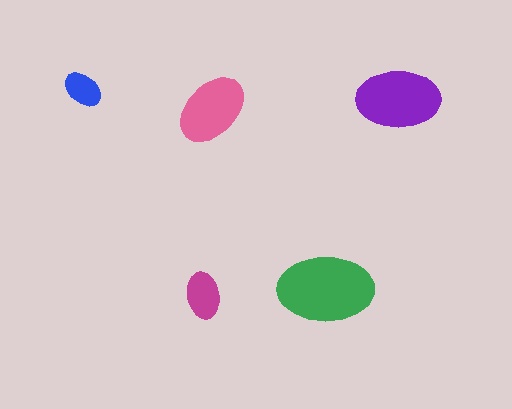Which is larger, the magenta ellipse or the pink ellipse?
The pink one.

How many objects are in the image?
There are 5 objects in the image.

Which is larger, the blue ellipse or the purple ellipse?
The purple one.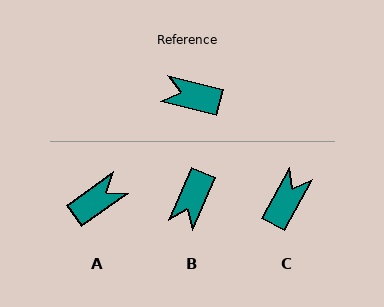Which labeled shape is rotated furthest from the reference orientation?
A, about 131 degrees away.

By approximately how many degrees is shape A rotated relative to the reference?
Approximately 131 degrees clockwise.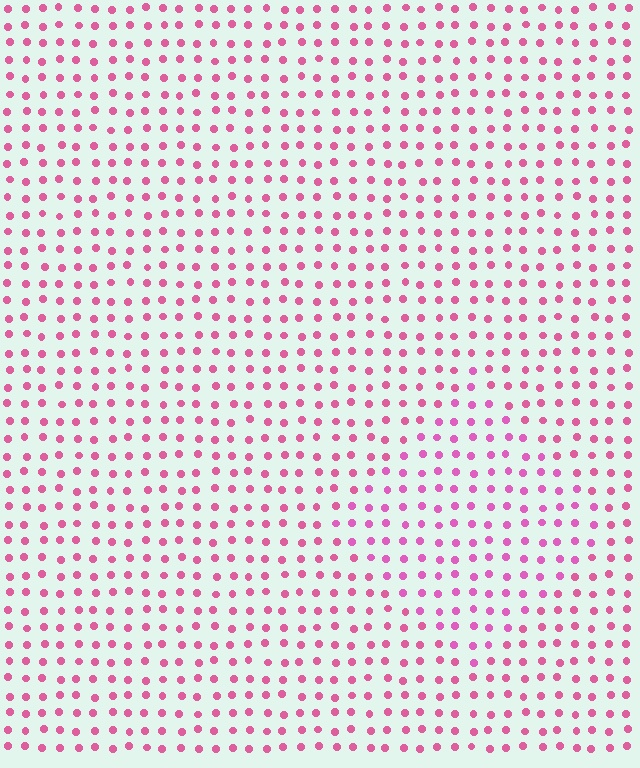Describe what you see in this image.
The image is filled with small pink elements in a uniform arrangement. A diamond-shaped region is visible where the elements are tinted to a slightly different hue, forming a subtle color boundary.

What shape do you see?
I see a diamond.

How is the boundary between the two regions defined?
The boundary is defined purely by a slight shift in hue (about 17 degrees). Spacing, size, and orientation are identical on both sides.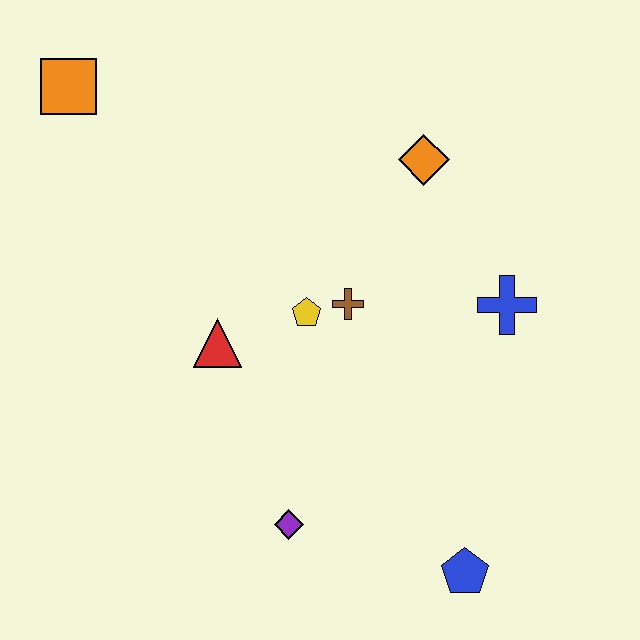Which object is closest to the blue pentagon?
The purple diamond is closest to the blue pentagon.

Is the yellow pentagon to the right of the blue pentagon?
No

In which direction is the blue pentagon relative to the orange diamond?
The blue pentagon is below the orange diamond.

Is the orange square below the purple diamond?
No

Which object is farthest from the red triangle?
The blue pentagon is farthest from the red triangle.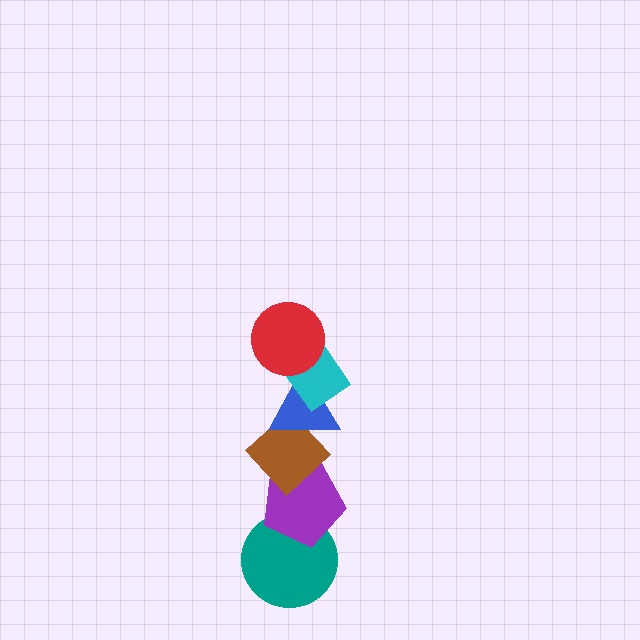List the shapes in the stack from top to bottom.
From top to bottom: the red circle, the cyan diamond, the blue triangle, the brown diamond, the purple pentagon, the teal circle.